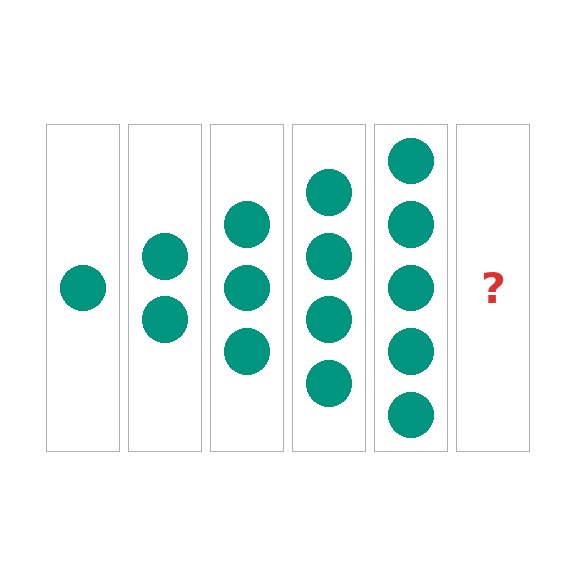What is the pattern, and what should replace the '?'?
The pattern is that each step adds one more circle. The '?' should be 6 circles.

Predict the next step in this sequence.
The next step is 6 circles.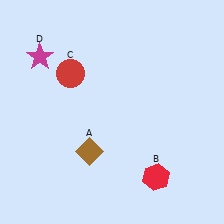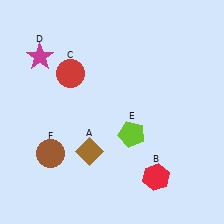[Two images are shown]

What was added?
A lime pentagon (E), a brown circle (F) were added in Image 2.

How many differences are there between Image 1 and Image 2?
There are 2 differences between the two images.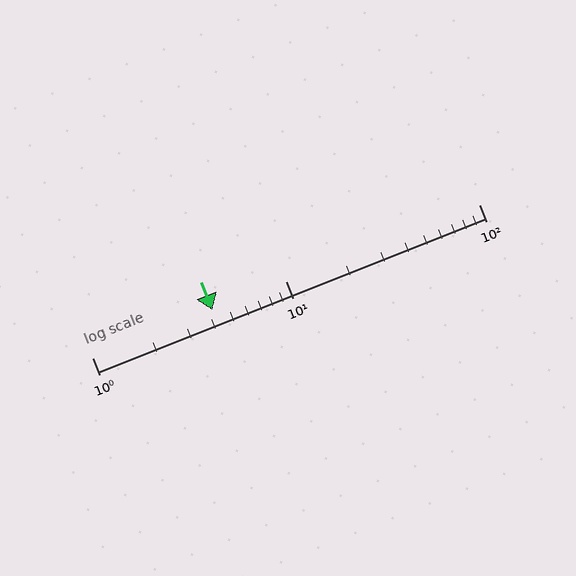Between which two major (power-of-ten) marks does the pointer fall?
The pointer is between 1 and 10.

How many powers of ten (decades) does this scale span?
The scale spans 2 decades, from 1 to 100.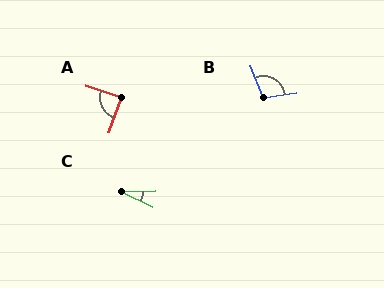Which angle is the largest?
B, at approximately 105 degrees.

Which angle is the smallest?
C, at approximately 27 degrees.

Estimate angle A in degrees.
Approximately 89 degrees.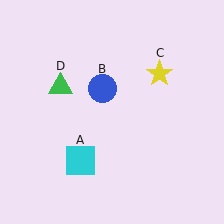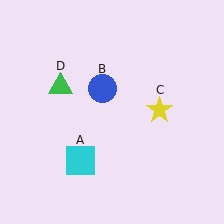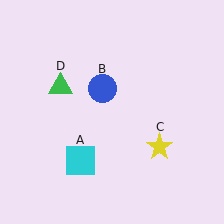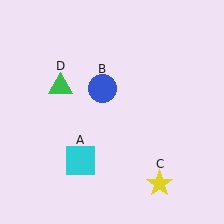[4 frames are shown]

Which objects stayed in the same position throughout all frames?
Cyan square (object A) and blue circle (object B) and green triangle (object D) remained stationary.